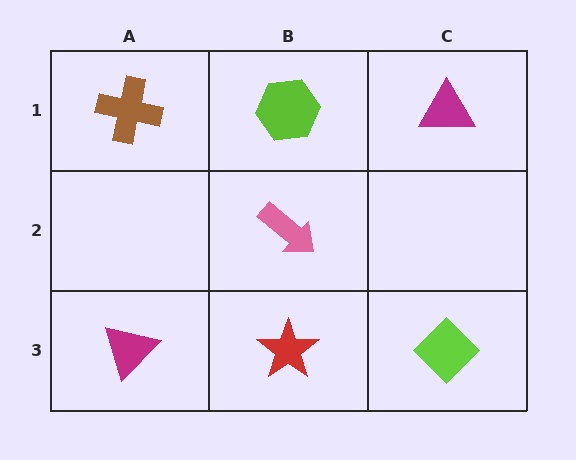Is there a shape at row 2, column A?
No, that cell is empty.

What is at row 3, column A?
A magenta triangle.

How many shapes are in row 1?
3 shapes.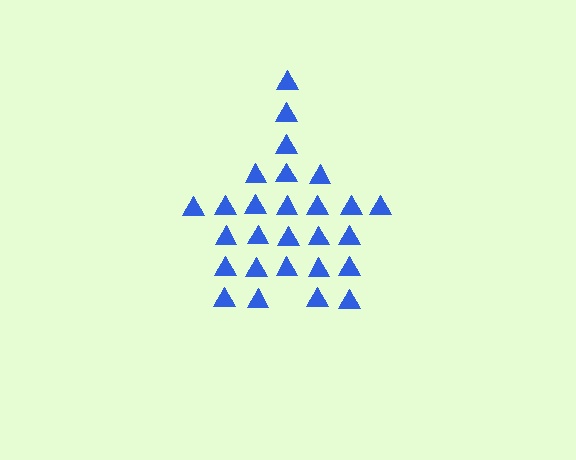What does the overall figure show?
The overall figure shows a star.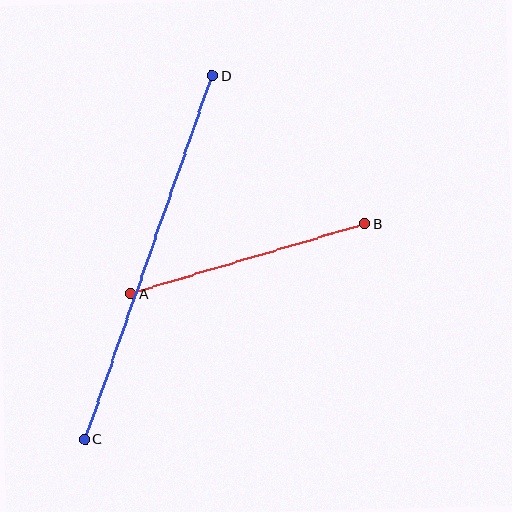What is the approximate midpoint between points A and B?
The midpoint is at approximately (248, 259) pixels.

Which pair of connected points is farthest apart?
Points C and D are farthest apart.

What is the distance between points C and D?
The distance is approximately 386 pixels.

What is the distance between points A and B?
The distance is approximately 244 pixels.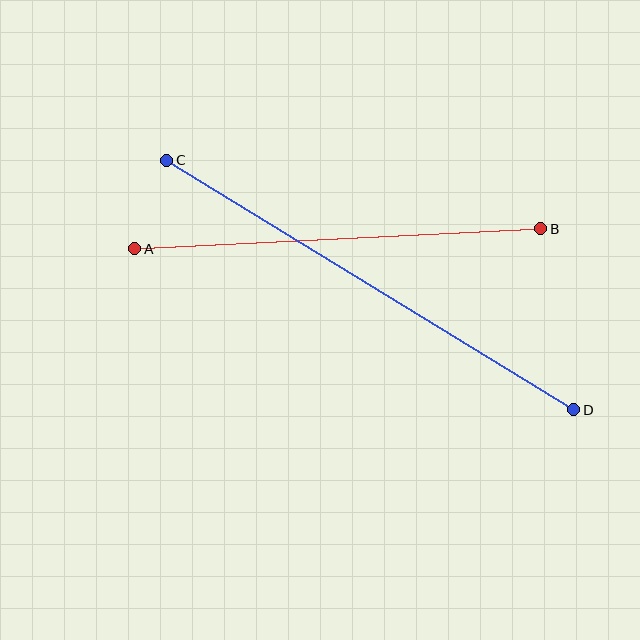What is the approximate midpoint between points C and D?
The midpoint is at approximately (370, 285) pixels.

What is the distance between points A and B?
The distance is approximately 406 pixels.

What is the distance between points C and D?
The distance is approximately 477 pixels.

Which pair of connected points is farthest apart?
Points C and D are farthest apart.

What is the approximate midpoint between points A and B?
The midpoint is at approximately (338, 239) pixels.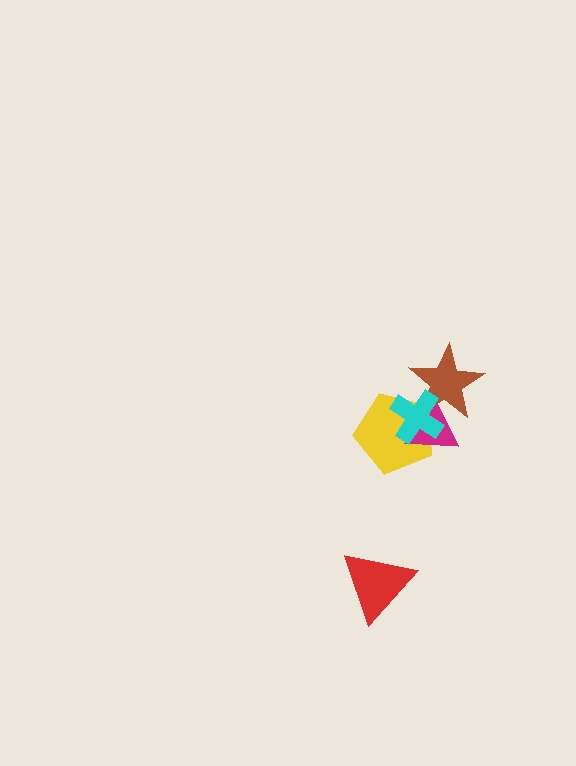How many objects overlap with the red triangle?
0 objects overlap with the red triangle.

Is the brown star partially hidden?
Yes, it is partially covered by another shape.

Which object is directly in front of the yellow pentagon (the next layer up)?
The magenta triangle is directly in front of the yellow pentagon.